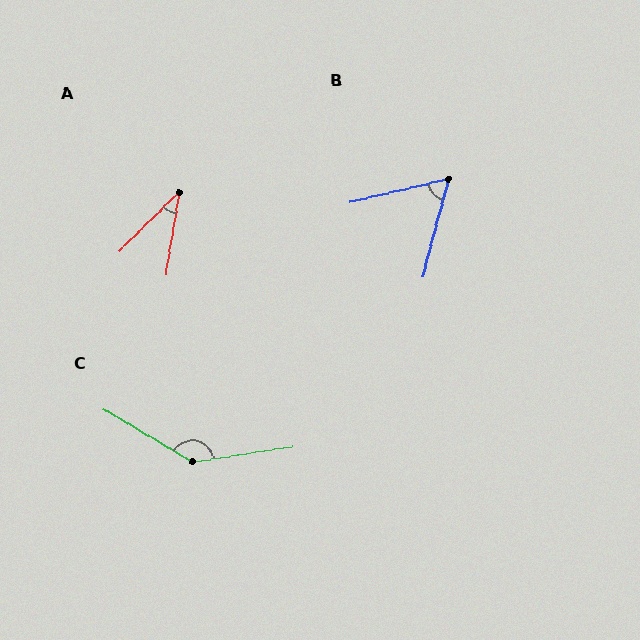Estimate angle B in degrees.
Approximately 62 degrees.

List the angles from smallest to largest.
A (36°), B (62°), C (140°).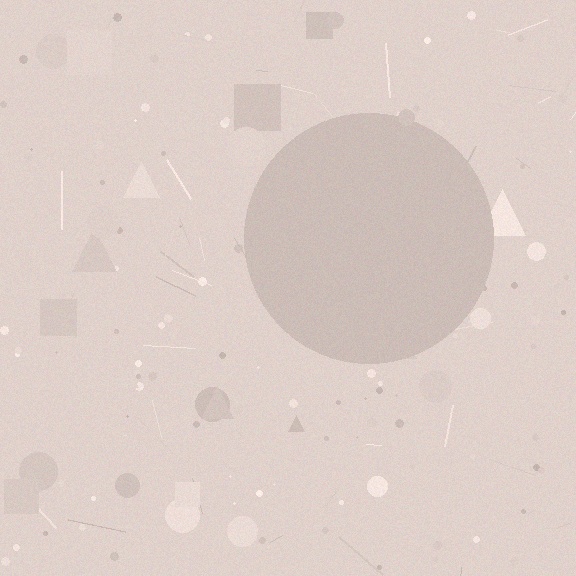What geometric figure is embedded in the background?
A circle is embedded in the background.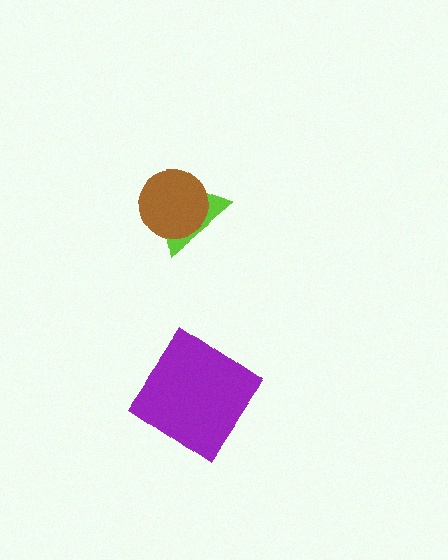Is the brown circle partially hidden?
No, no other shape covers it.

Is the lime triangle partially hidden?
Yes, it is partially covered by another shape.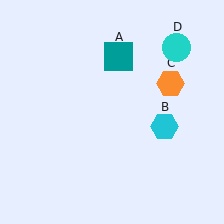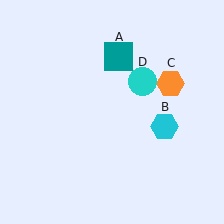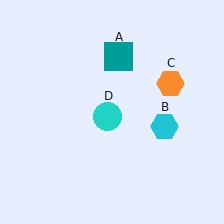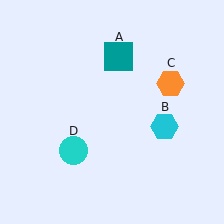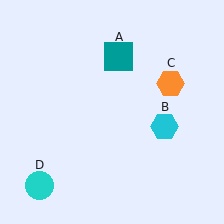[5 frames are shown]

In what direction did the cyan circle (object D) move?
The cyan circle (object D) moved down and to the left.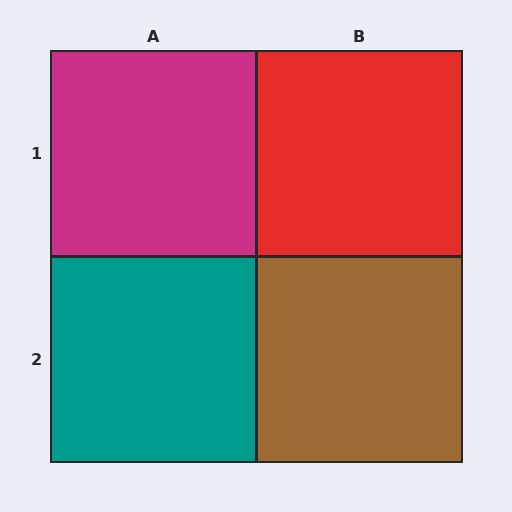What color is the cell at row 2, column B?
Brown.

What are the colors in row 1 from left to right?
Magenta, red.